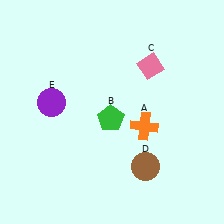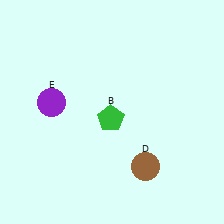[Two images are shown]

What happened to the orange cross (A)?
The orange cross (A) was removed in Image 2. It was in the bottom-right area of Image 1.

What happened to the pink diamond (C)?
The pink diamond (C) was removed in Image 2. It was in the top-right area of Image 1.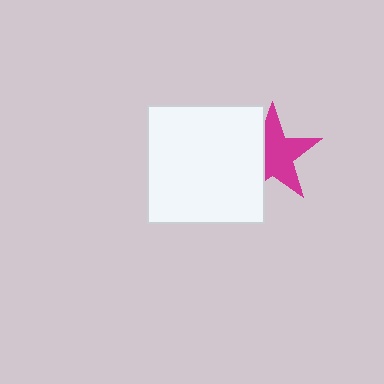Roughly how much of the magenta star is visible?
About half of it is visible (roughly 64%).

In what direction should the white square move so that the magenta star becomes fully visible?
The white square should move left. That is the shortest direction to clear the overlap and leave the magenta star fully visible.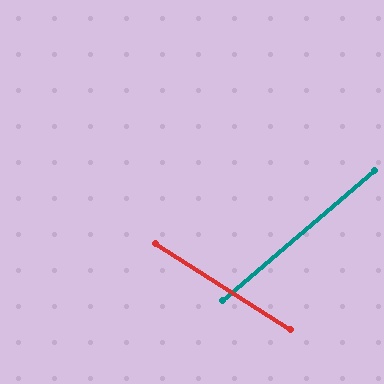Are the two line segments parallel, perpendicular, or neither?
Neither parallel nor perpendicular — they differ by about 73°.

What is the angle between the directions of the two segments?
Approximately 73 degrees.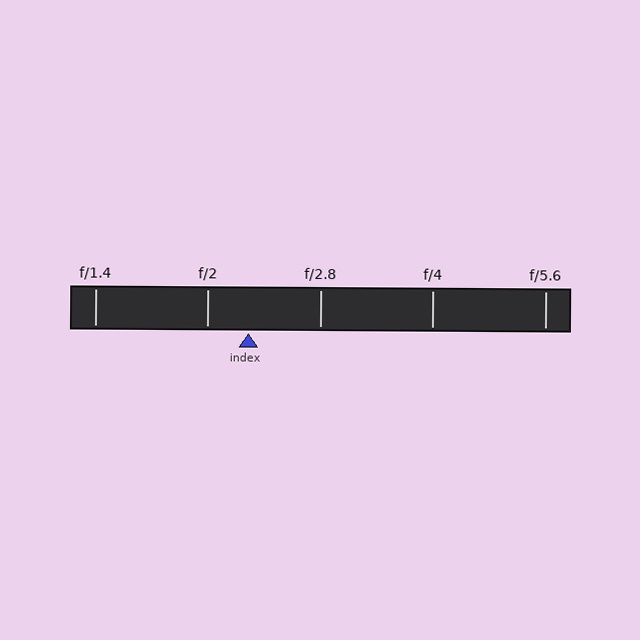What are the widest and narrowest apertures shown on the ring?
The widest aperture shown is f/1.4 and the narrowest is f/5.6.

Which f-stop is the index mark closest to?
The index mark is closest to f/2.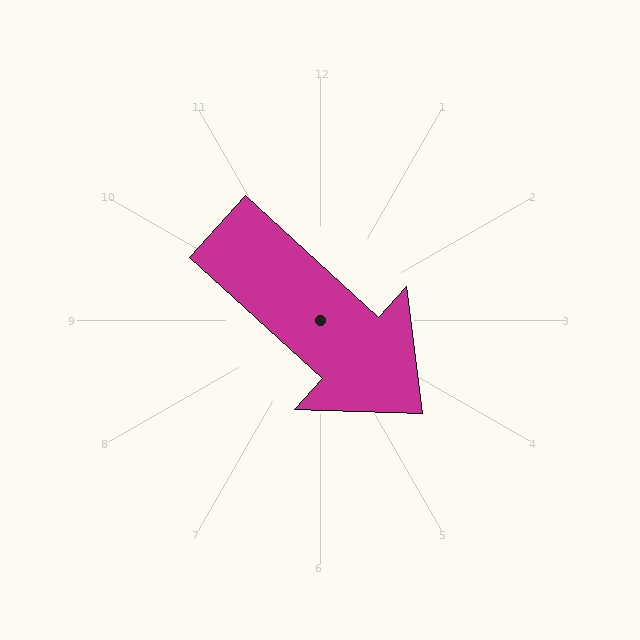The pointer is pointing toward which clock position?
Roughly 4 o'clock.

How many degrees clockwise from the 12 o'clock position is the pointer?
Approximately 132 degrees.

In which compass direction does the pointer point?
Southeast.